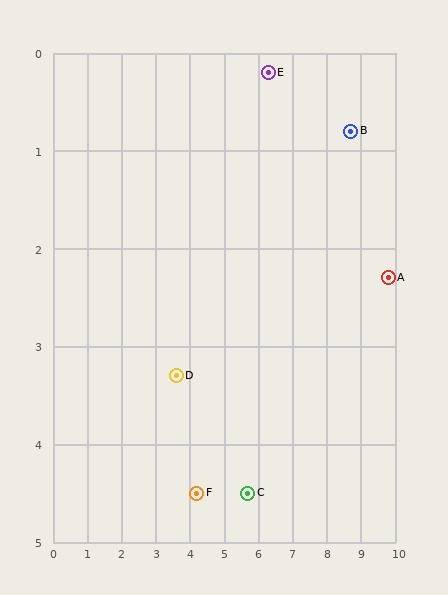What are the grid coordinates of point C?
Point C is at approximately (5.7, 4.5).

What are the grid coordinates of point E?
Point E is at approximately (6.3, 0.2).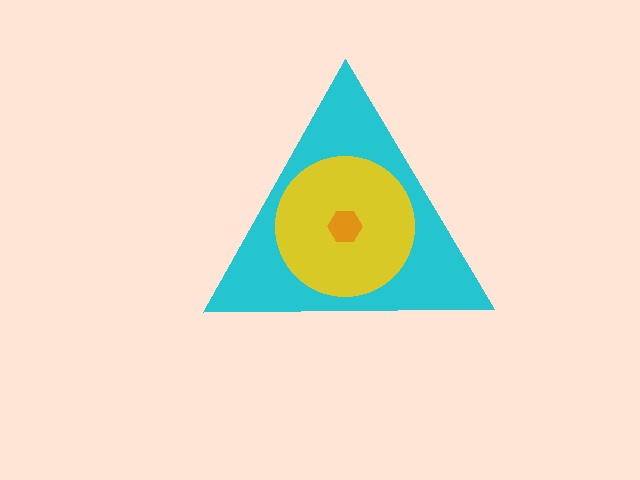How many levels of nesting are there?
3.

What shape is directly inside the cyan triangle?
The yellow circle.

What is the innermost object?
The orange hexagon.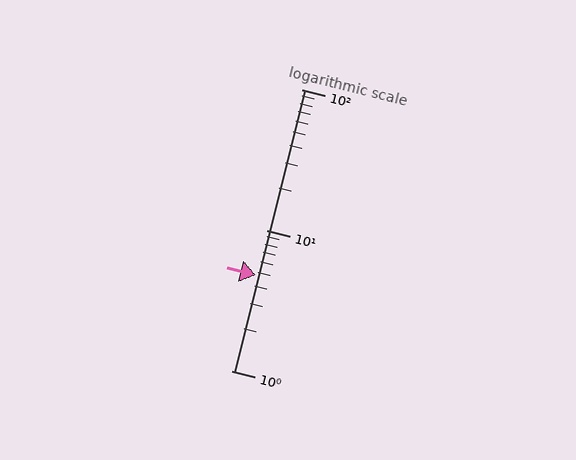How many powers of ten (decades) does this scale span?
The scale spans 2 decades, from 1 to 100.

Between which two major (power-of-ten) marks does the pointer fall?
The pointer is between 1 and 10.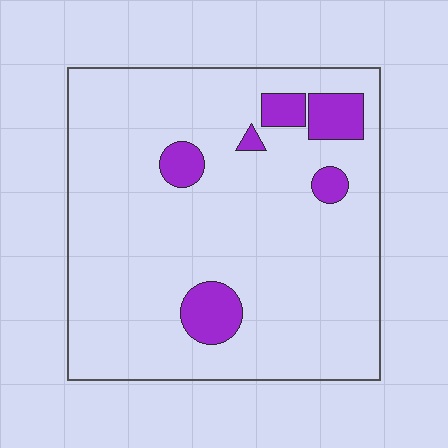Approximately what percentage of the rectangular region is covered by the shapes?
Approximately 10%.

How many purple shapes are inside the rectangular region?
6.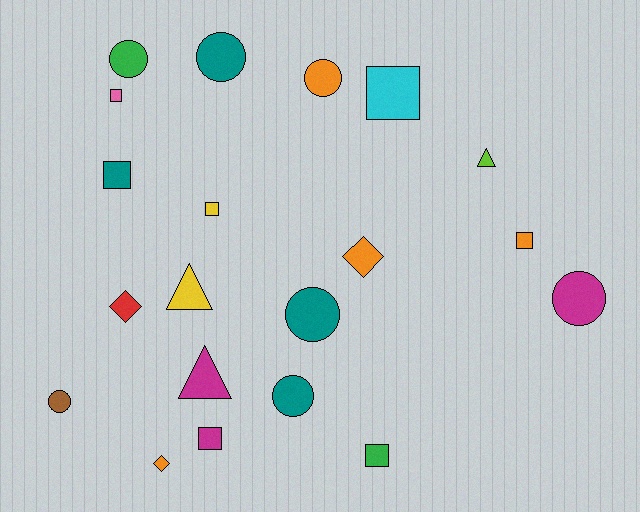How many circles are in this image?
There are 7 circles.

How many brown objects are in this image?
There is 1 brown object.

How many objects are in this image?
There are 20 objects.